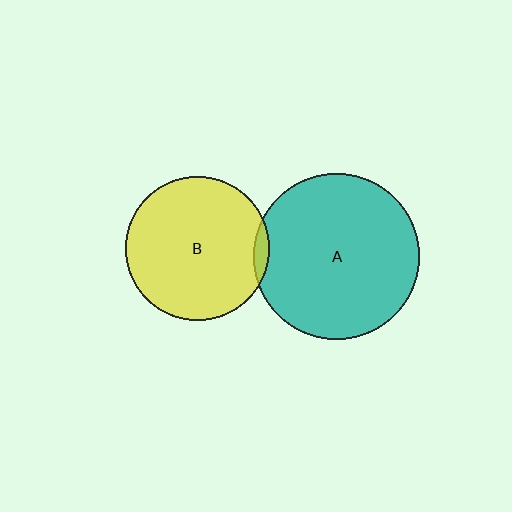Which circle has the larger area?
Circle A (teal).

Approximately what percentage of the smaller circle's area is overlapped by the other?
Approximately 5%.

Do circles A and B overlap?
Yes.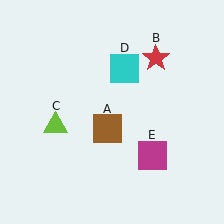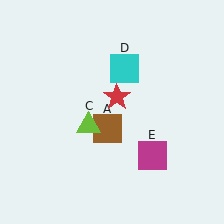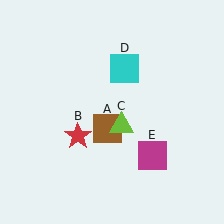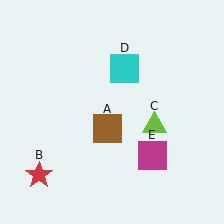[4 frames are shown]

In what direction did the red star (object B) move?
The red star (object B) moved down and to the left.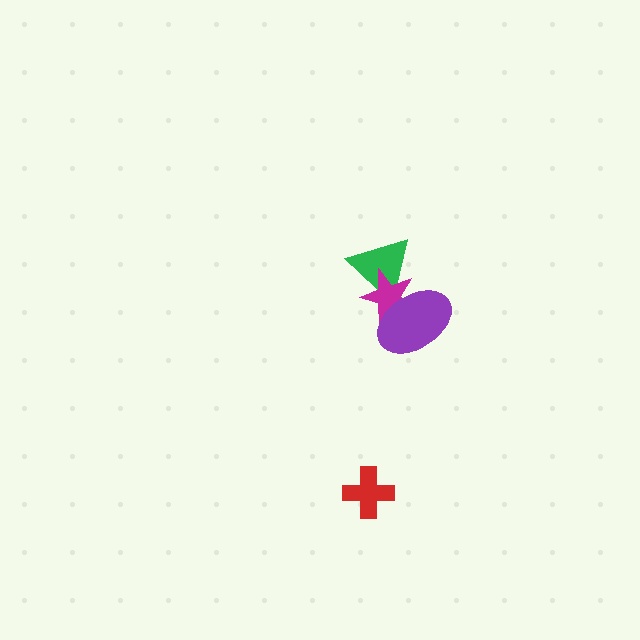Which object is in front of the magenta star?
The purple ellipse is in front of the magenta star.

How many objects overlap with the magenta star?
2 objects overlap with the magenta star.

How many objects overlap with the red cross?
0 objects overlap with the red cross.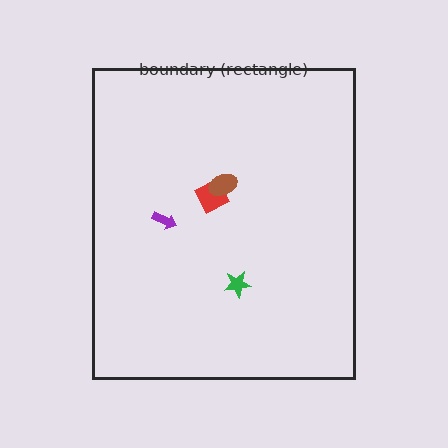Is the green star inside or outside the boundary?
Inside.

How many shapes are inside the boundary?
4 inside, 0 outside.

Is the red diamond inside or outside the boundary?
Inside.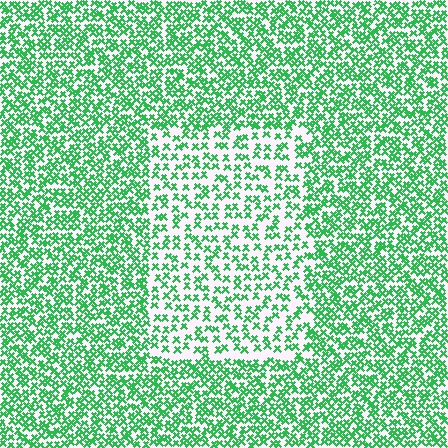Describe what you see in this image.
The image contains small green elements arranged at two different densities. A rectangle-shaped region is visible where the elements are less densely packed than the surrounding area.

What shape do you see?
I see a rectangle.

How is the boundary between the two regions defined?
The boundary is defined by a change in element density (approximately 1.8x ratio). All elements are the same color, size, and shape.